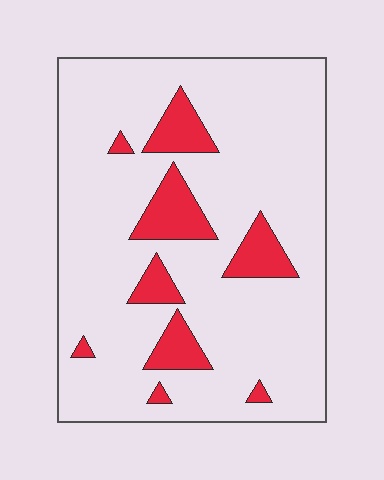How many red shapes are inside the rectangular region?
9.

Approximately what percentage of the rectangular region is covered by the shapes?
Approximately 15%.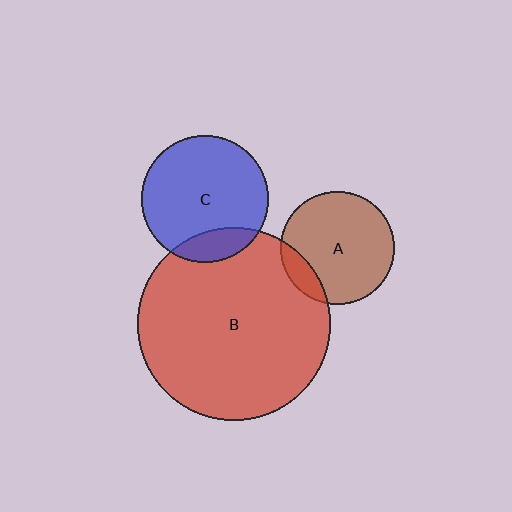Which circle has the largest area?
Circle B (red).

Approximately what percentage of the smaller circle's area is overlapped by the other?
Approximately 15%.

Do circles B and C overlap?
Yes.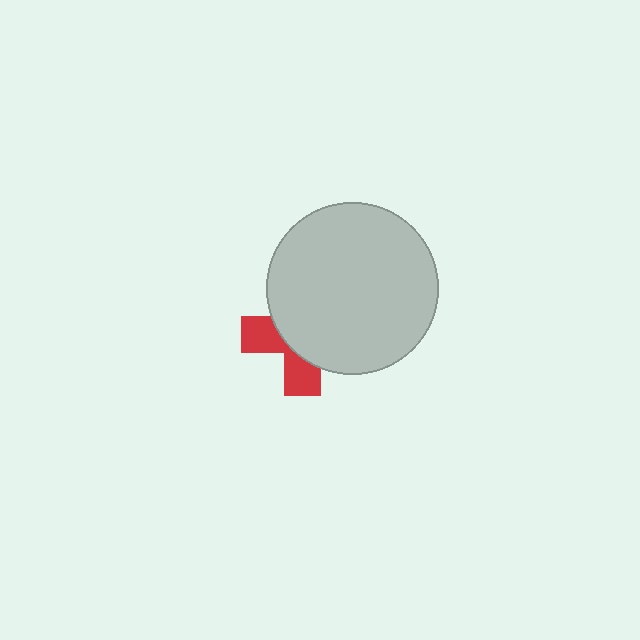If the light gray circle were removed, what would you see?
You would see the complete red cross.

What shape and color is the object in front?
The object in front is a light gray circle.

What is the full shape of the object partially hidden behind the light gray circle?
The partially hidden object is a red cross.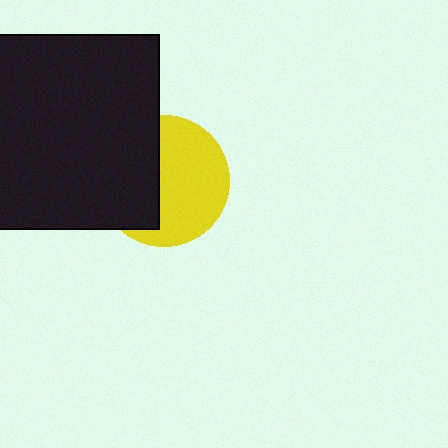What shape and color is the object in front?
The object in front is a black rectangle.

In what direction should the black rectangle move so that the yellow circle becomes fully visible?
The black rectangle should move left. That is the shortest direction to clear the overlap and leave the yellow circle fully visible.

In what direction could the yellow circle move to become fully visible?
The yellow circle could move right. That would shift it out from behind the black rectangle entirely.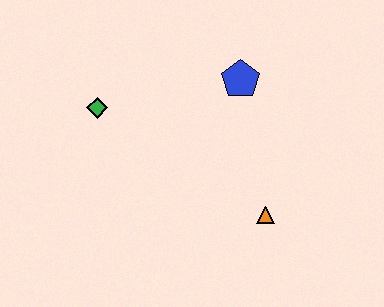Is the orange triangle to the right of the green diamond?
Yes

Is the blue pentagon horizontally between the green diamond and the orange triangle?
Yes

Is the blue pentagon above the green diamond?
Yes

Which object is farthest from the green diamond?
The orange triangle is farthest from the green diamond.